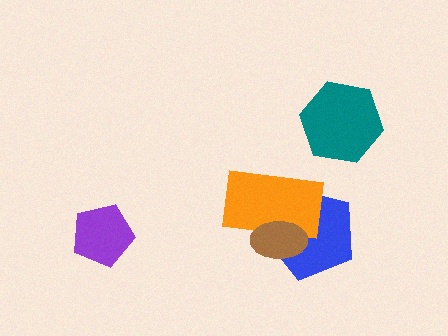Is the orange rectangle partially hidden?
Yes, it is partially covered by another shape.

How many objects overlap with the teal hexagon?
0 objects overlap with the teal hexagon.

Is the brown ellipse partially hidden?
No, no other shape covers it.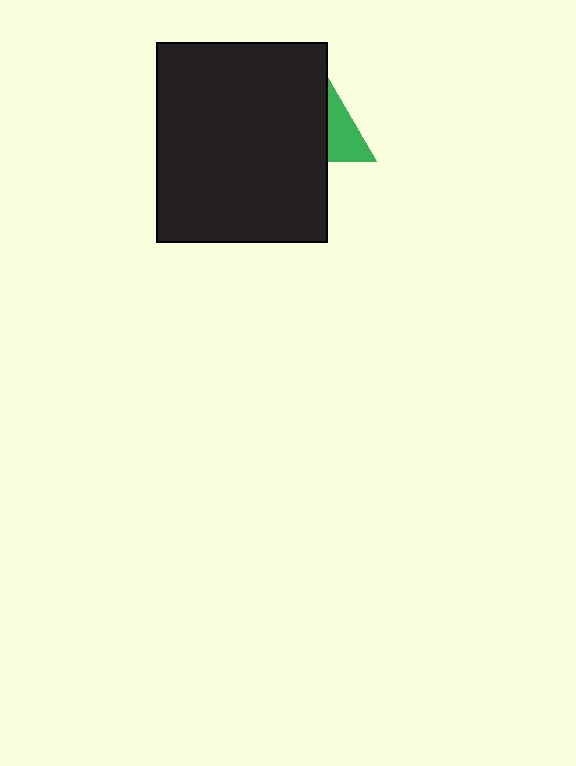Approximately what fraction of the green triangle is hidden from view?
Roughly 68% of the green triangle is hidden behind the black rectangle.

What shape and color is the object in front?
The object in front is a black rectangle.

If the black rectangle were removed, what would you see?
You would see the complete green triangle.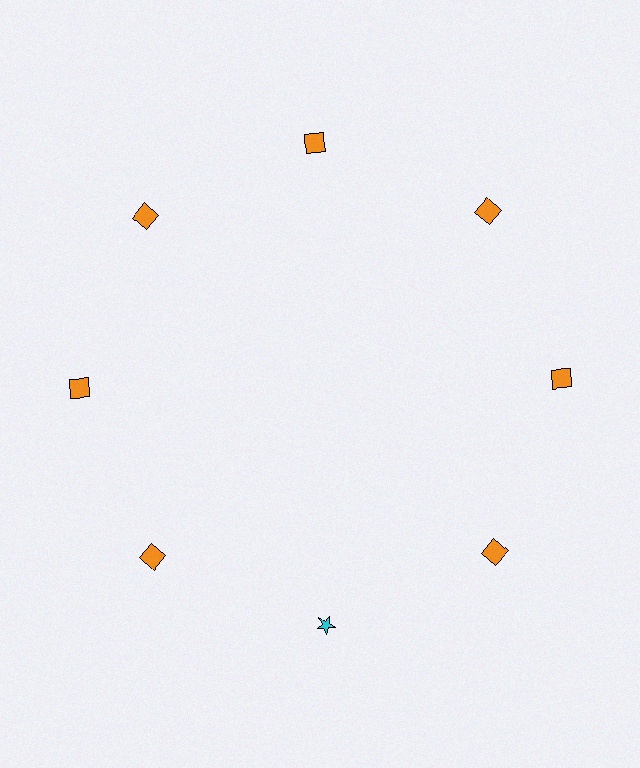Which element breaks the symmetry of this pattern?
The cyan star at roughly the 6 o'clock position breaks the symmetry. All other shapes are orange squares.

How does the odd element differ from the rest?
It differs in both color (cyan instead of orange) and shape (star instead of square).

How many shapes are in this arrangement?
There are 8 shapes arranged in a ring pattern.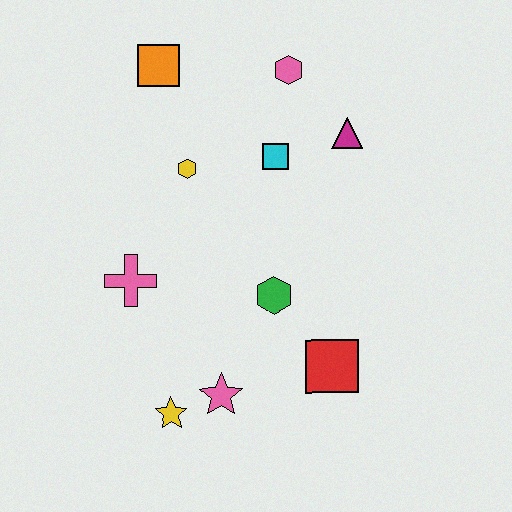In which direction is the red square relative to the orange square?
The red square is below the orange square.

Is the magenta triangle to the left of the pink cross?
No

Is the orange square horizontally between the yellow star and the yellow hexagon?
No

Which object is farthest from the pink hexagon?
The yellow star is farthest from the pink hexagon.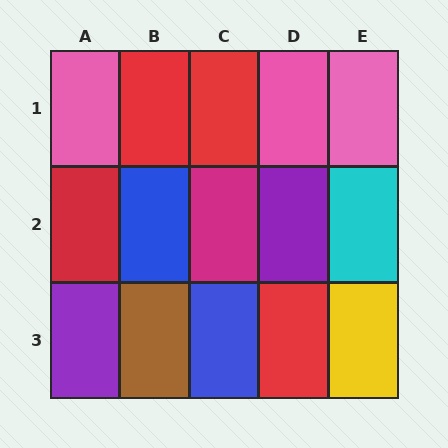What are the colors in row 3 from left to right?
Purple, brown, blue, red, yellow.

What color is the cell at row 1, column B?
Red.